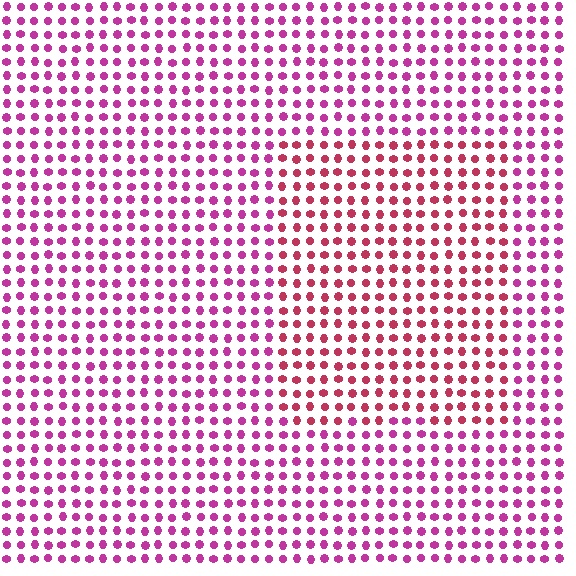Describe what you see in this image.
The image is filled with small magenta elements in a uniform arrangement. A rectangle-shaped region is visible where the elements are tinted to a slightly different hue, forming a subtle color boundary.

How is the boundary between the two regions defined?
The boundary is defined purely by a slight shift in hue (about 29 degrees). Spacing, size, and orientation are identical on both sides.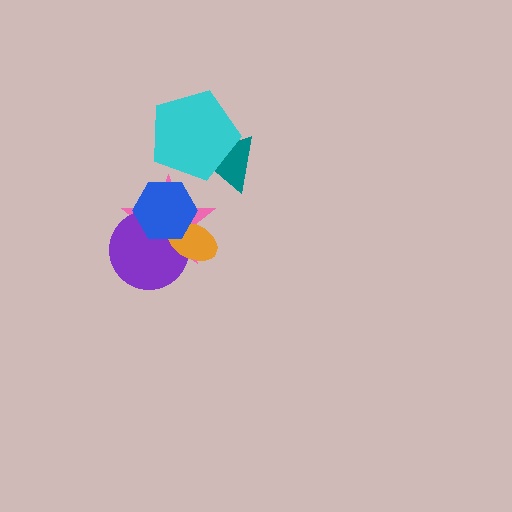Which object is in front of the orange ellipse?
The blue hexagon is in front of the orange ellipse.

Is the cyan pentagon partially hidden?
No, no other shape covers it.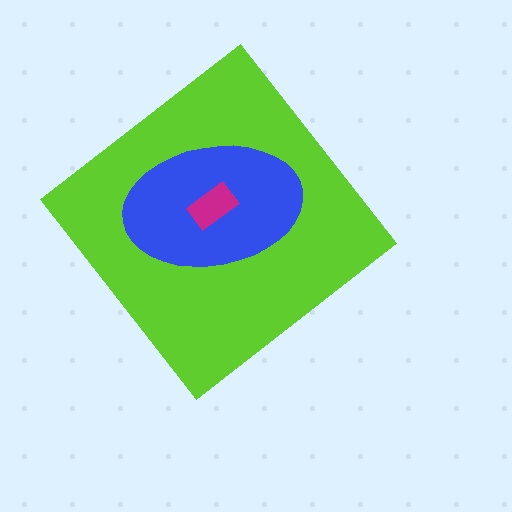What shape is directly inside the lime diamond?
The blue ellipse.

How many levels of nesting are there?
3.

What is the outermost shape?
The lime diamond.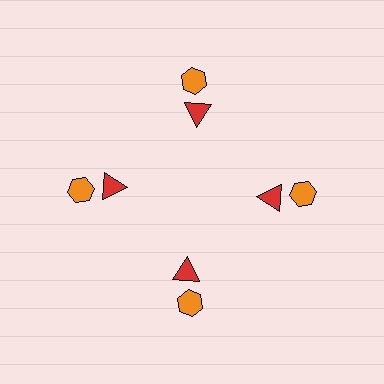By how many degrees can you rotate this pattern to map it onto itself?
The pattern maps onto itself every 90 degrees of rotation.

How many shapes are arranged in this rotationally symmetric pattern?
There are 8 shapes, arranged in 4 groups of 2.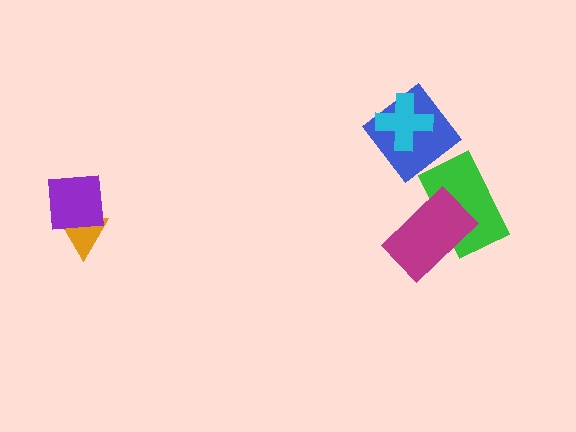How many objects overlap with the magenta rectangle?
1 object overlaps with the magenta rectangle.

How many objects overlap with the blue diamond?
1 object overlaps with the blue diamond.